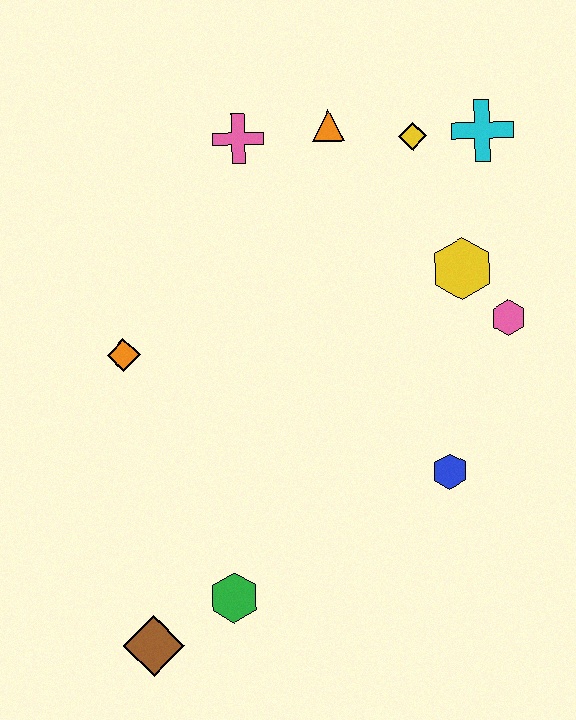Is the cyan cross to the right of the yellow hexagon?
Yes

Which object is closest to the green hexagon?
The brown diamond is closest to the green hexagon.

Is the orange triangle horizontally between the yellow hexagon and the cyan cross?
No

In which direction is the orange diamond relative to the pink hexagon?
The orange diamond is to the left of the pink hexagon.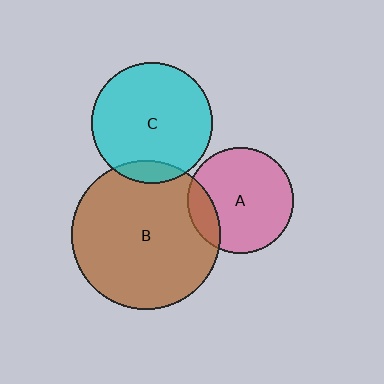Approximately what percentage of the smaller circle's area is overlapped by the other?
Approximately 10%.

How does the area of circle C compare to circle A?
Approximately 1.3 times.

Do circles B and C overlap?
Yes.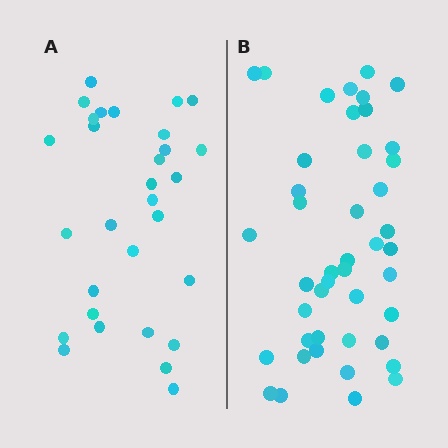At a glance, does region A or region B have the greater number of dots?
Region B (the right region) has more dots.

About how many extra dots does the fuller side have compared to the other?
Region B has approximately 15 more dots than region A.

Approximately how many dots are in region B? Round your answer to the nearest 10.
About 40 dots. (The exact count is 44, which rounds to 40.)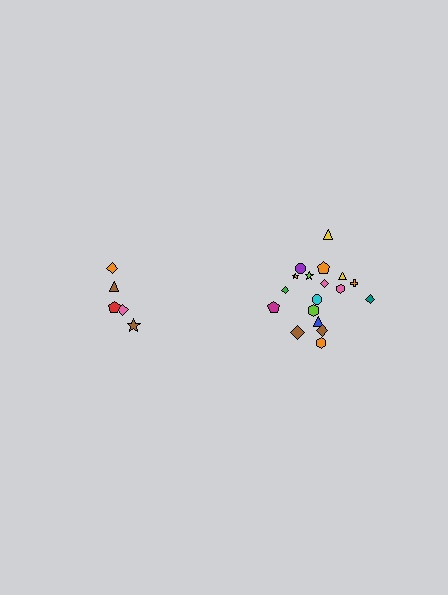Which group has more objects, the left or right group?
The right group.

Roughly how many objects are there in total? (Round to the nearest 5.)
Roughly 25 objects in total.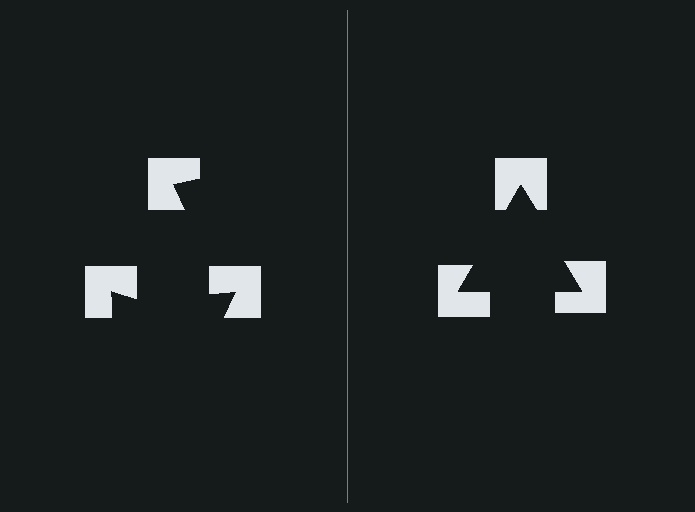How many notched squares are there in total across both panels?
6 — 3 on each side.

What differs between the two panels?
The notched squares are positioned identically on both sides; only the wedge orientations differ. On the right they align to a triangle; on the left they are misaligned.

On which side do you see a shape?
An illusory triangle appears on the right side. On the left side the wedge cuts are rotated, so no coherent shape forms.